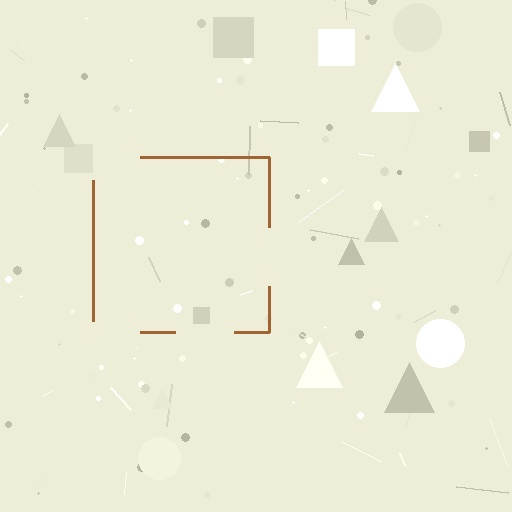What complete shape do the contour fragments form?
The contour fragments form a square.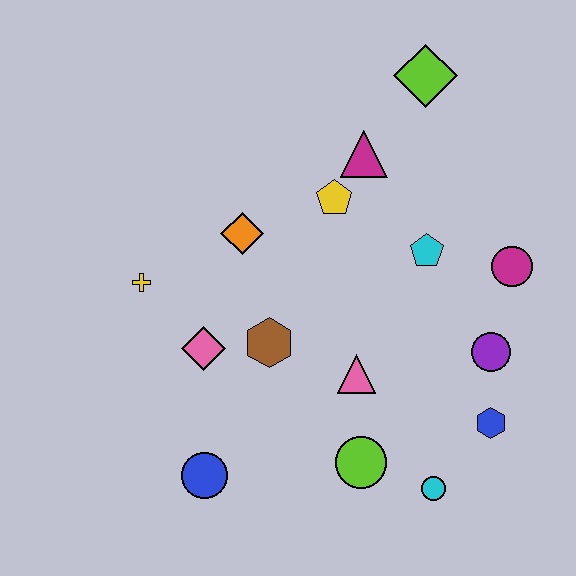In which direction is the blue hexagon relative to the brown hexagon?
The blue hexagon is to the right of the brown hexagon.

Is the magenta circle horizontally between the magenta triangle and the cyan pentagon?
No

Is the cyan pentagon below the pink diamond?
No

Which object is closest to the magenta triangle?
The yellow pentagon is closest to the magenta triangle.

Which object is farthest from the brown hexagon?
The lime diamond is farthest from the brown hexagon.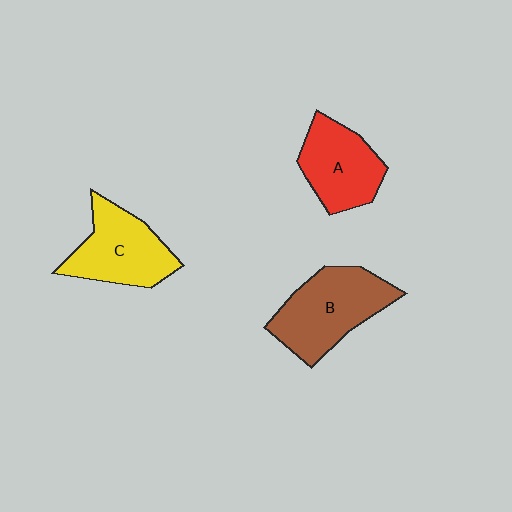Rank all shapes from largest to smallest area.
From largest to smallest: B (brown), C (yellow), A (red).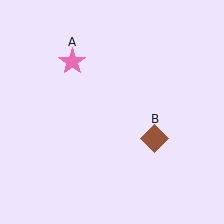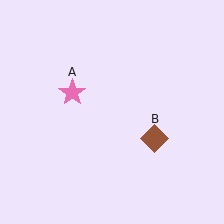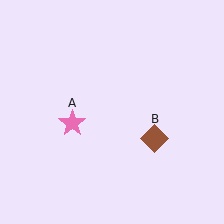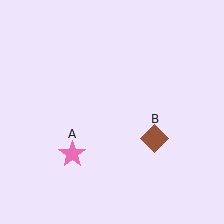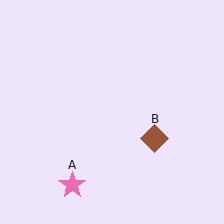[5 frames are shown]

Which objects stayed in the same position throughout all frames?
Brown diamond (object B) remained stationary.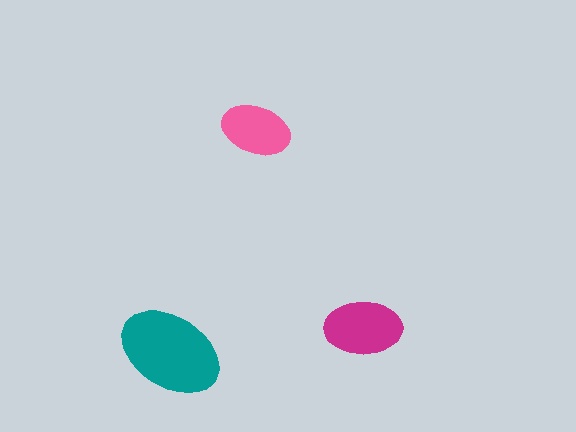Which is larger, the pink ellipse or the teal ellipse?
The teal one.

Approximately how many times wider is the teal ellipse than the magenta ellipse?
About 1.5 times wider.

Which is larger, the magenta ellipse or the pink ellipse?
The magenta one.